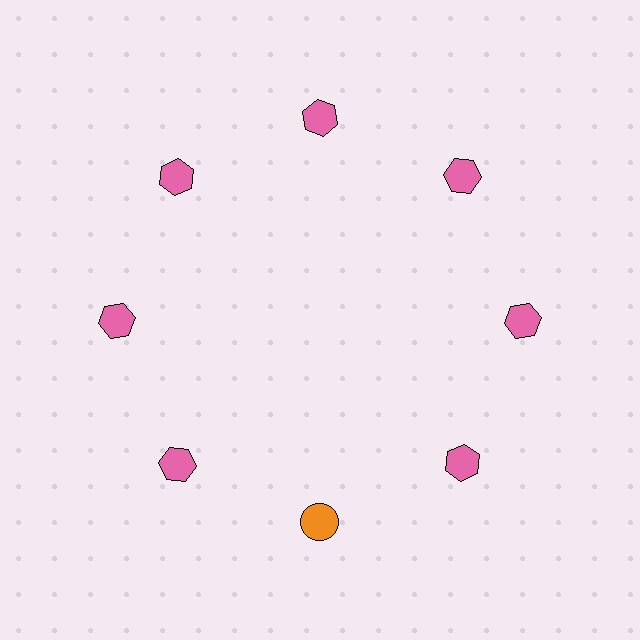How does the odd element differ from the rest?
It differs in both color (orange instead of pink) and shape (circle instead of hexagon).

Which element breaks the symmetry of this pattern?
The orange circle at roughly the 6 o'clock position breaks the symmetry. All other shapes are pink hexagons.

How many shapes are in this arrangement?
There are 8 shapes arranged in a ring pattern.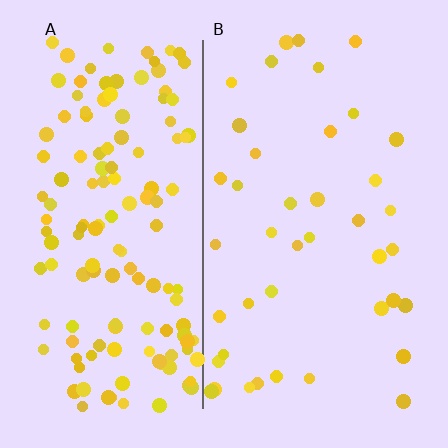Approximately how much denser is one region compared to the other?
Approximately 3.5× — region A over region B.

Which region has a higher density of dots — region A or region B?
A (the left).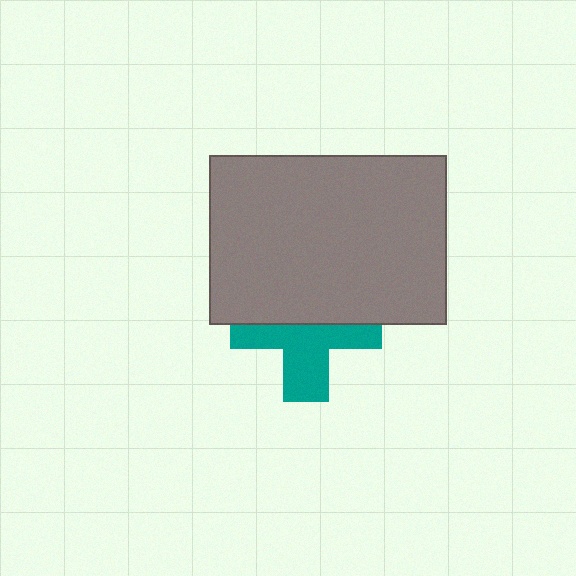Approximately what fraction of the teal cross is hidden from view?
Roughly 49% of the teal cross is hidden behind the gray rectangle.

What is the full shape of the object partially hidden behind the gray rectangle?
The partially hidden object is a teal cross.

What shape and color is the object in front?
The object in front is a gray rectangle.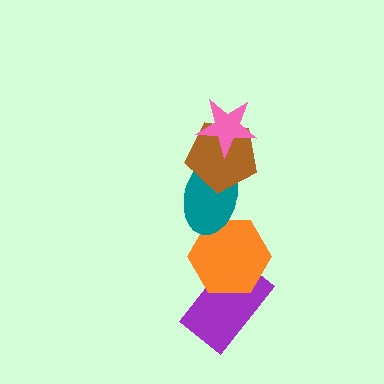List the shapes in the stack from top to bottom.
From top to bottom: the pink star, the brown pentagon, the teal ellipse, the orange hexagon, the purple rectangle.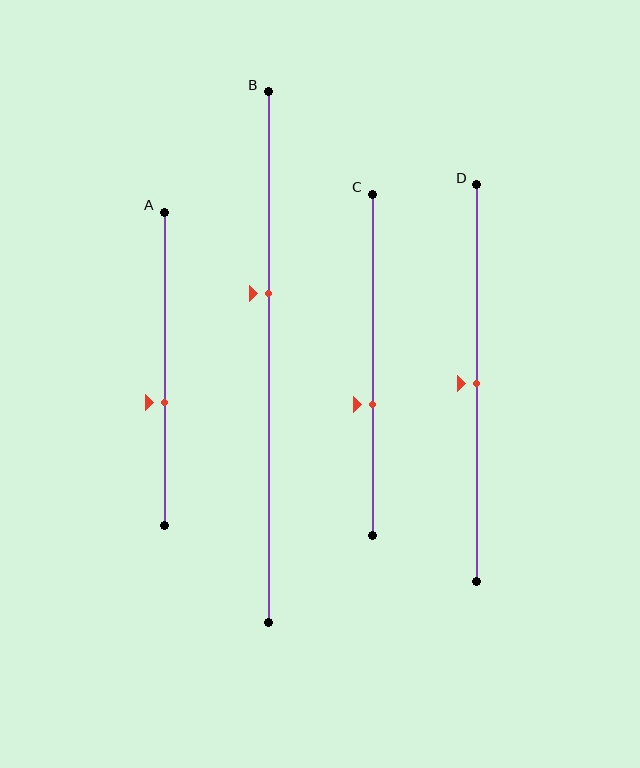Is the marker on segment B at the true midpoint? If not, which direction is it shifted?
No, the marker on segment B is shifted upward by about 12% of the segment length.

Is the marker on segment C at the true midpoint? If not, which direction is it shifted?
No, the marker on segment C is shifted downward by about 12% of the segment length.